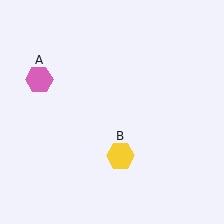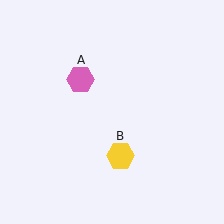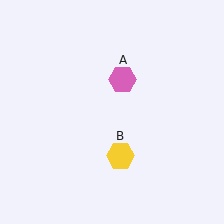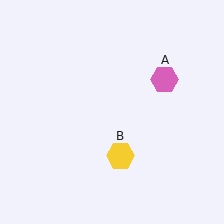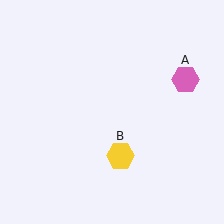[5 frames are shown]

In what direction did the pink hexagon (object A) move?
The pink hexagon (object A) moved right.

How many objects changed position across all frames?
1 object changed position: pink hexagon (object A).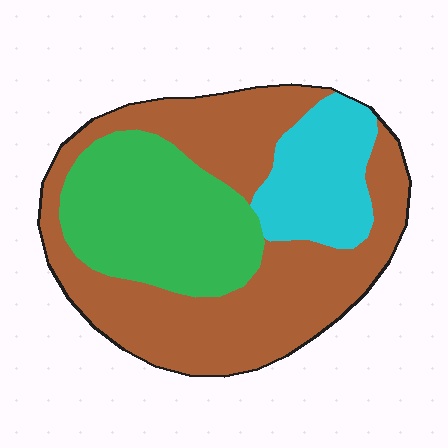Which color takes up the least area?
Cyan, at roughly 15%.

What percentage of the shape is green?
Green takes up about one third (1/3) of the shape.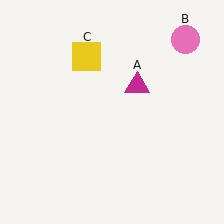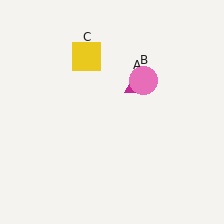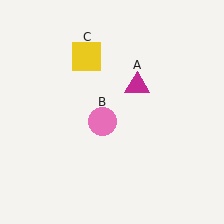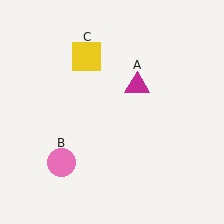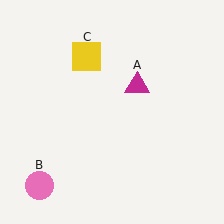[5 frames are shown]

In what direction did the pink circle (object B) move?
The pink circle (object B) moved down and to the left.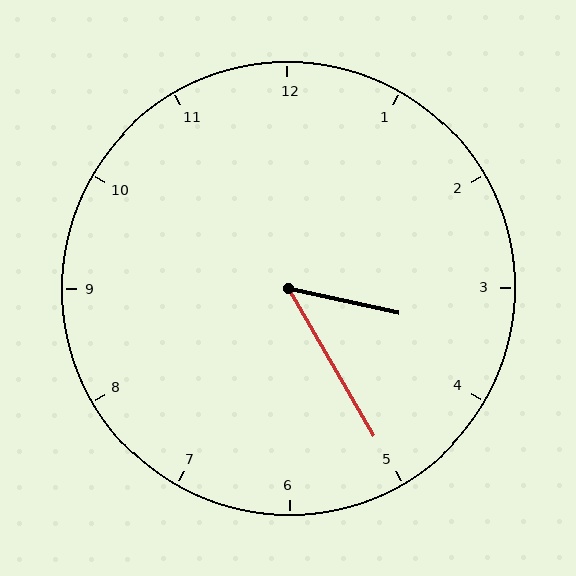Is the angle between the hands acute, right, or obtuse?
It is acute.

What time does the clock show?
3:25.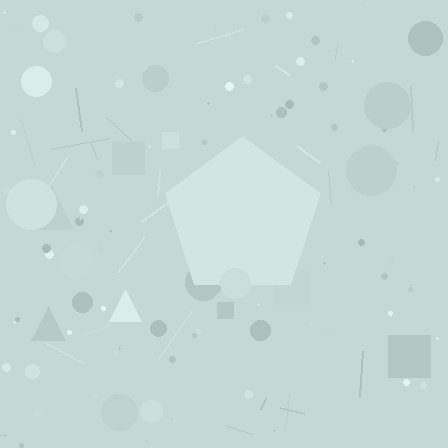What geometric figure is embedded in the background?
A pentagon is embedded in the background.